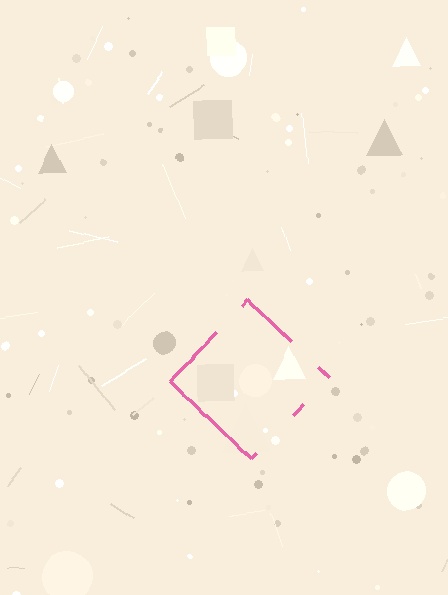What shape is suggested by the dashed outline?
The dashed outline suggests a diamond.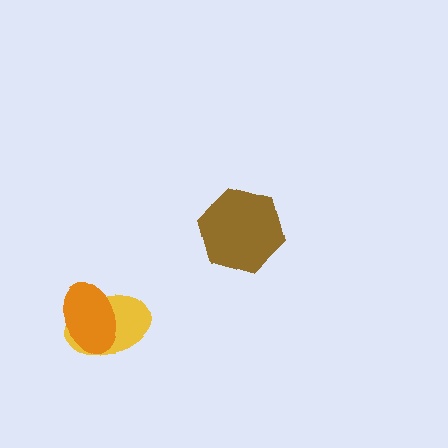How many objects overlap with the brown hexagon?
0 objects overlap with the brown hexagon.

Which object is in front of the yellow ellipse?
The orange ellipse is in front of the yellow ellipse.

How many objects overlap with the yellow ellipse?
1 object overlaps with the yellow ellipse.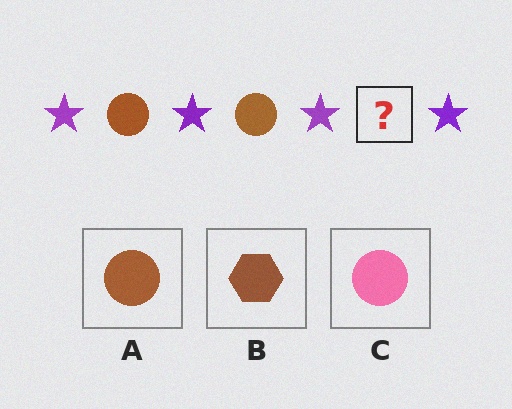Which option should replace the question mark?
Option A.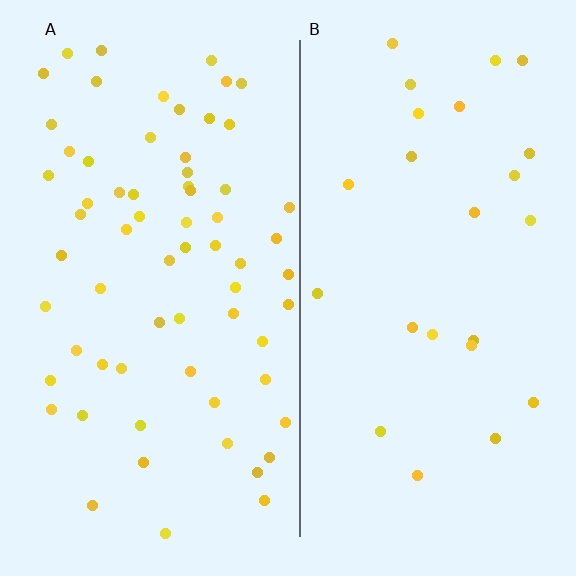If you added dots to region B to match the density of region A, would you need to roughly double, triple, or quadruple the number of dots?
Approximately triple.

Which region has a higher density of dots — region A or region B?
A (the left).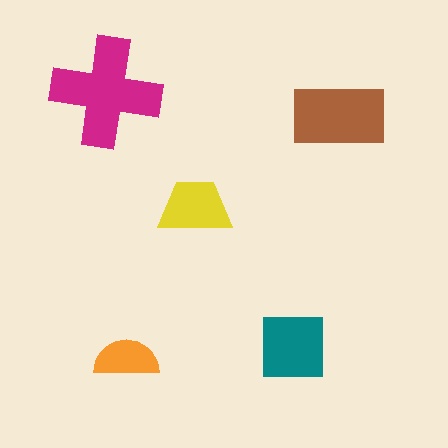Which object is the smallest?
The orange semicircle.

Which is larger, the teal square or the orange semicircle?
The teal square.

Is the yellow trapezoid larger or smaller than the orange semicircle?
Larger.